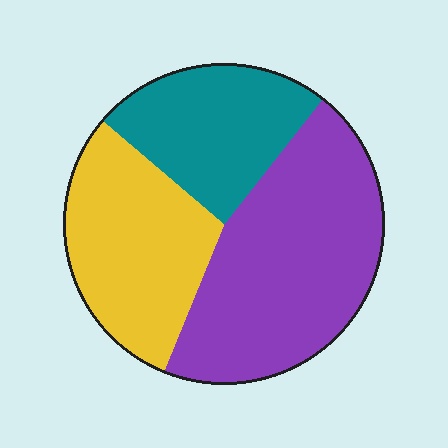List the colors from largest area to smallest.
From largest to smallest: purple, yellow, teal.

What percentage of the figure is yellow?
Yellow covers 30% of the figure.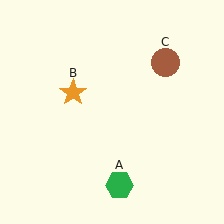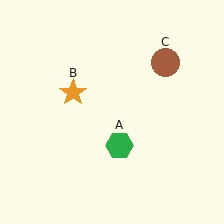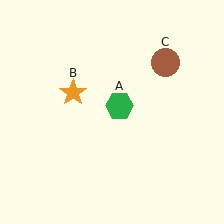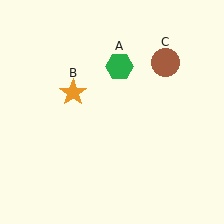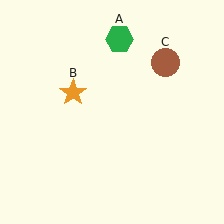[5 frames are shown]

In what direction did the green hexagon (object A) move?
The green hexagon (object A) moved up.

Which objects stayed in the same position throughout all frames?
Orange star (object B) and brown circle (object C) remained stationary.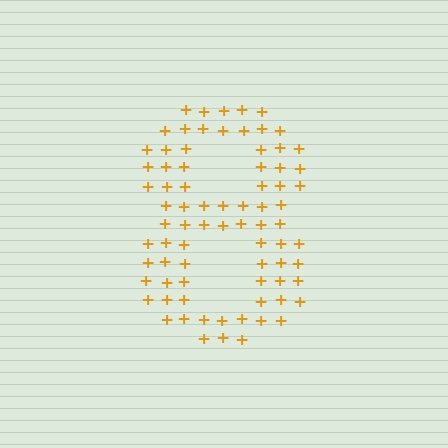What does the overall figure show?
The overall figure shows the digit 8.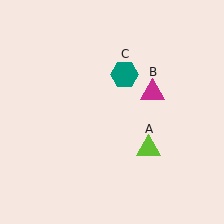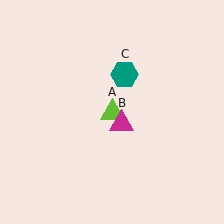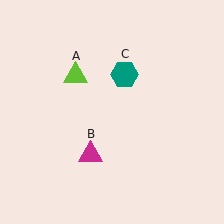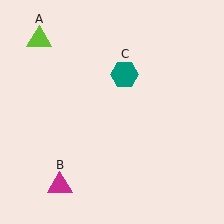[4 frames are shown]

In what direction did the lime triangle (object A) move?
The lime triangle (object A) moved up and to the left.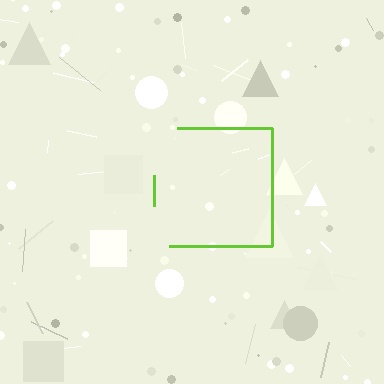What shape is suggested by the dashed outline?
The dashed outline suggests a square.